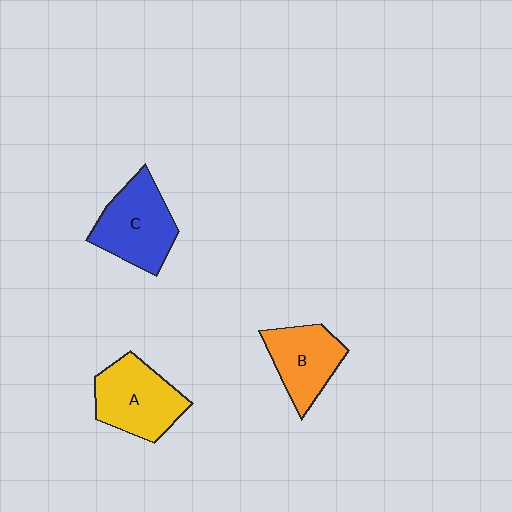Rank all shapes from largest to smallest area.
From largest to smallest: C (blue), A (yellow), B (orange).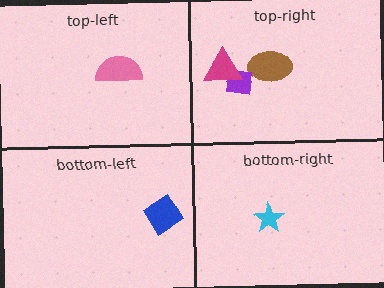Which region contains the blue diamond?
The bottom-left region.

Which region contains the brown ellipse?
The top-right region.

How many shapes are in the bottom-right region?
1.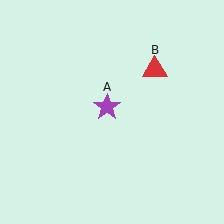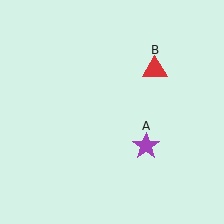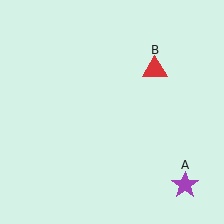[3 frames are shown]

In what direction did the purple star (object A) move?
The purple star (object A) moved down and to the right.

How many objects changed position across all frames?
1 object changed position: purple star (object A).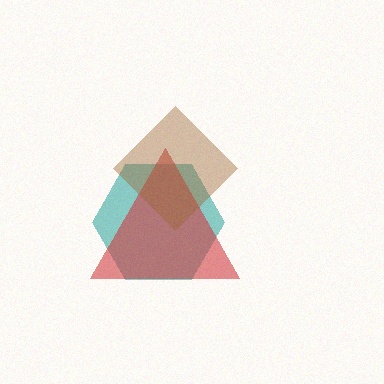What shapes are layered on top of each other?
The layered shapes are: a teal hexagon, a red triangle, a brown diamond.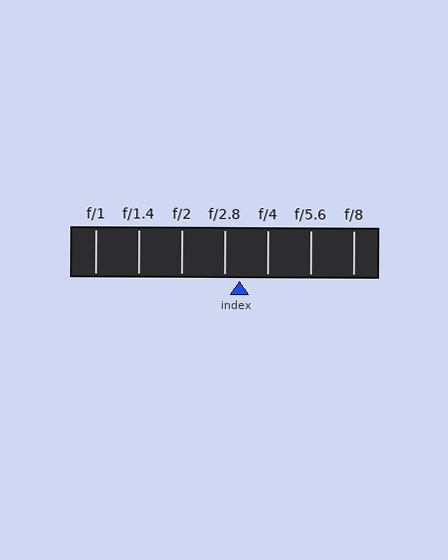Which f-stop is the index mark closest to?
The index mark is closest to f/2.8.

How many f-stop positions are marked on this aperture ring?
There are 7 f-stop positions marked.